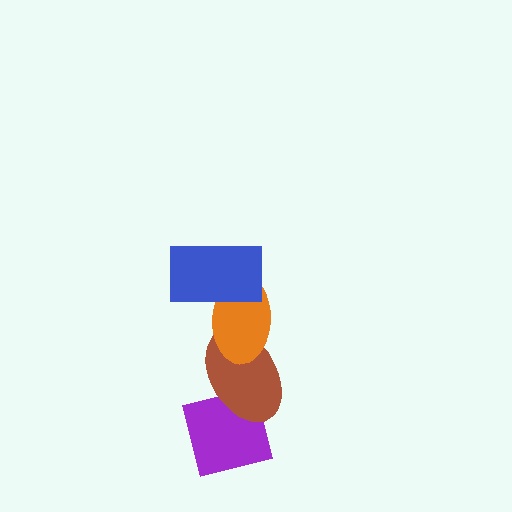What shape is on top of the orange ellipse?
The blue rectangle is on top of the orange ellipse.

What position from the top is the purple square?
The purple square is 4th from the top.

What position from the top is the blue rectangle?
The blue rectangle is 1st from the top.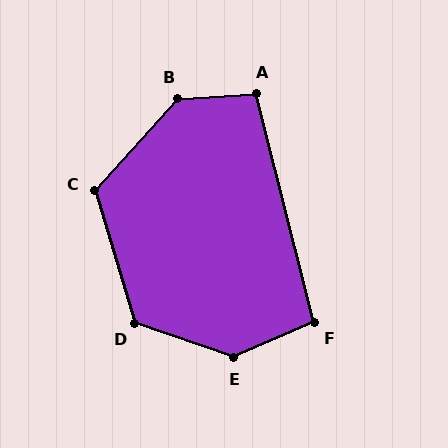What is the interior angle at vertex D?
Approximately 126 degrees (obtuse).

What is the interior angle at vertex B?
Approximately 135 degrees (obtuse).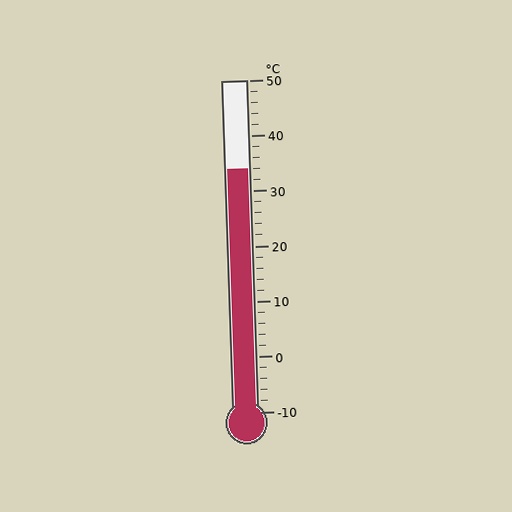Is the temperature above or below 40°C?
The temperature is below 40°C.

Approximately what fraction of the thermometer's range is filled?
The thermometer is filled to approximately 75% of its range.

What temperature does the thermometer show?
The thermometer shows approximately 34°C.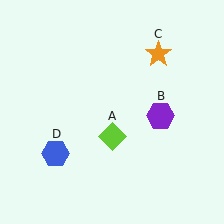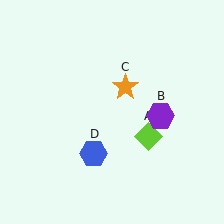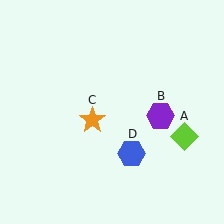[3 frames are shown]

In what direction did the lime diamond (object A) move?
The lime diamond (object A) moved right.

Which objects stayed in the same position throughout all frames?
Purple hexagon (object B) remained stationary.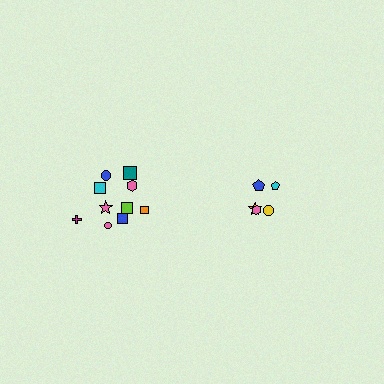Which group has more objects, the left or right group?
The left group.